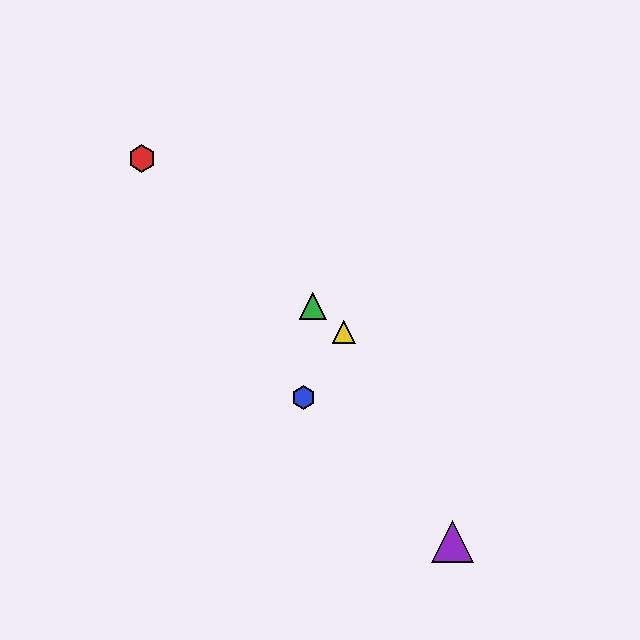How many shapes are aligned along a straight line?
3 shapes (the red hexagon, the green triangle, the yellow triangle) are aligned along a straight line.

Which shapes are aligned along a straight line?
The red hexagon, the green triangle, the yellow triangle are aligned along a straight line.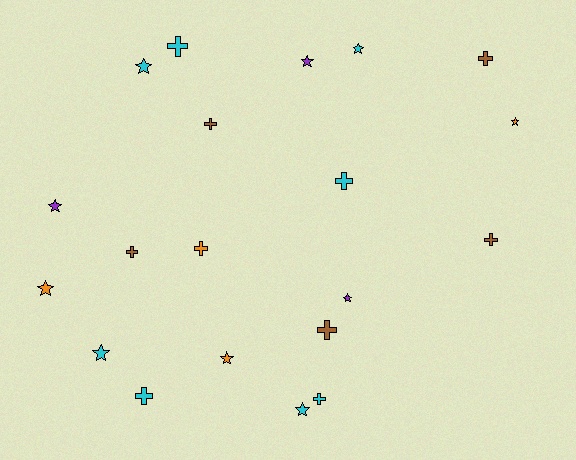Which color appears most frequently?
Cyan, with 8 objects.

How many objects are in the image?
There are 20 objects.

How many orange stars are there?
There are 3 orange stars.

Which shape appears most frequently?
Cross, with 10 objects.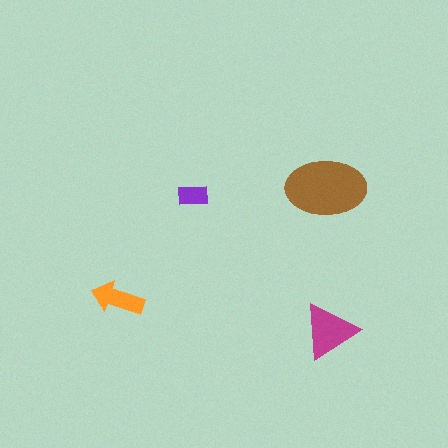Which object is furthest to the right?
The magenta triangle is rightmost.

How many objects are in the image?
There are 4 objects in the image.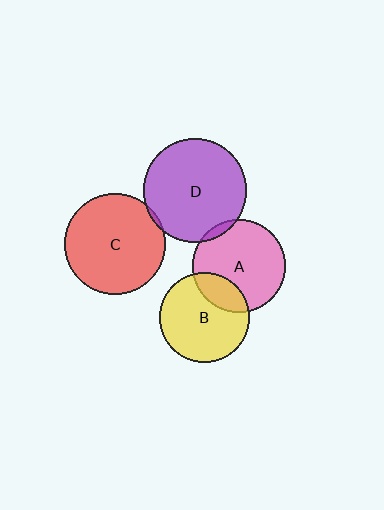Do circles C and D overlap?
Yes.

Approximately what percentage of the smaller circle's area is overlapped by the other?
Approximately 5%.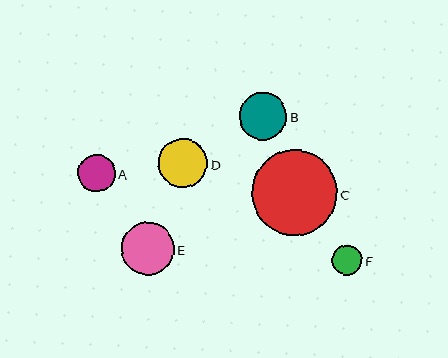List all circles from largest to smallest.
From largest to smallest: C, E, D, B, A, F.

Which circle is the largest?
Circle C is the largest with a size of approximately 85 pixels.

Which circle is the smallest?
Circle F is the smallest with a size of approximately 30 pixels.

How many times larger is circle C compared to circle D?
Circle C is approximately 1.8 times the size of circle D.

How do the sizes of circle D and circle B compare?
Circle D and circle B are approximately the same size.